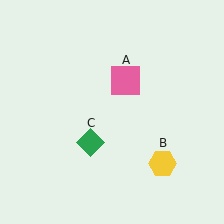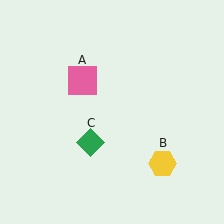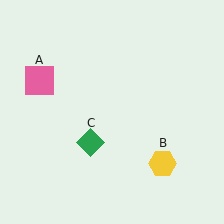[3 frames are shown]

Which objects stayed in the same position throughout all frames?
Yellow hexagon (object B) and green diamond (object C) remained stationary.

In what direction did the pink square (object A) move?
The pink square (object A) moved left.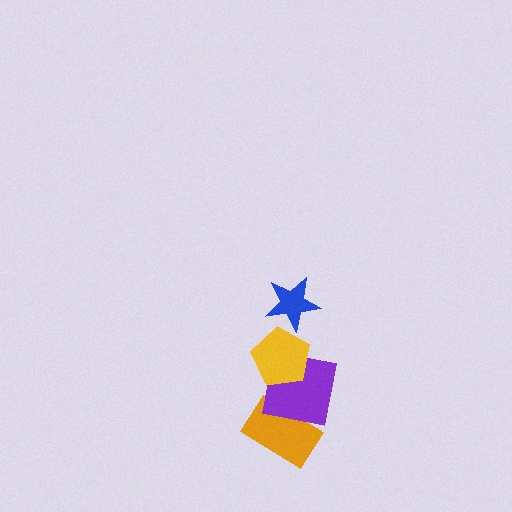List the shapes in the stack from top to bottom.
From top to bottom: the blue star, the yellow pentagon, the purple square, the orange rectangle.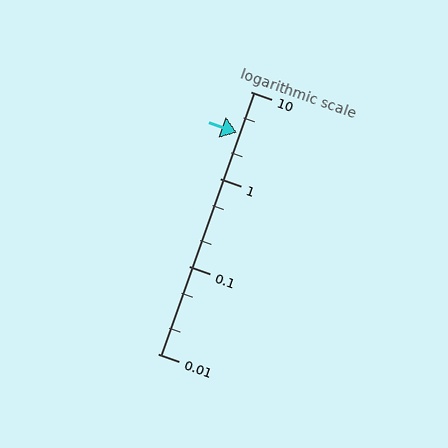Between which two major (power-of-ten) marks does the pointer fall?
The pointer is between 1 and 10.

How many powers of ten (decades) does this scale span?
The scale spans 3 decades, from 0.01 to 10.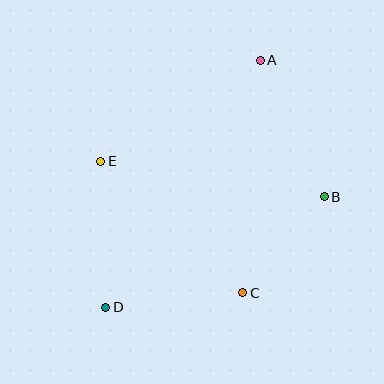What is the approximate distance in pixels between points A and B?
The distance between A and B is approximately 151 pixels.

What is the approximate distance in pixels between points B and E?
The distance between B and E is approximately 226 pixels.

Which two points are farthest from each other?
Points A and D are farthest from each other.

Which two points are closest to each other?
Points B and C are closest to each other.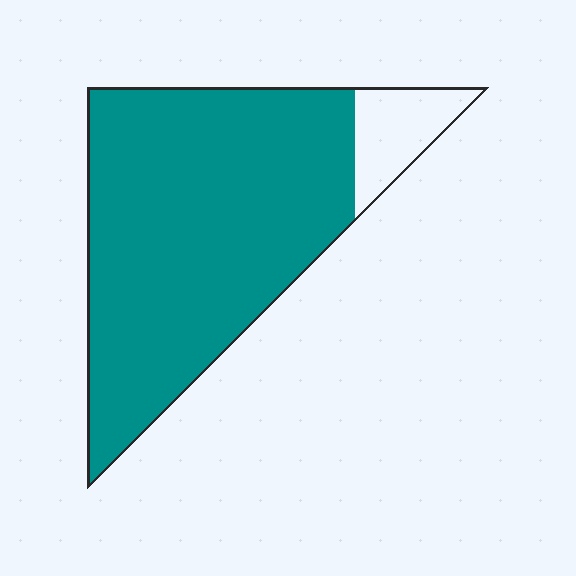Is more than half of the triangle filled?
Yes.